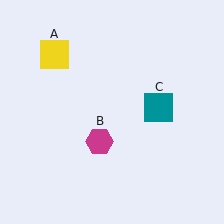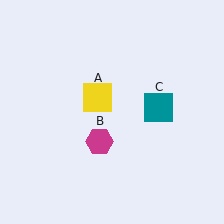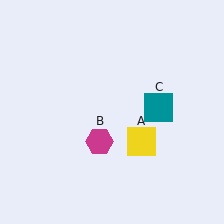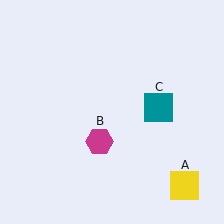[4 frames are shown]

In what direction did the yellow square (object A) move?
The yellow square (object A) moved down and to the right.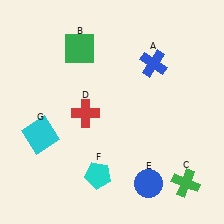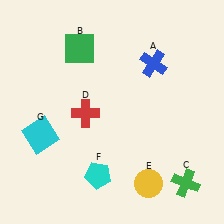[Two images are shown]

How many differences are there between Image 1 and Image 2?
There is 1 difference between the two images.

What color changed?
The circle (E) changed from blue in Image 1 to yellow in Image 2.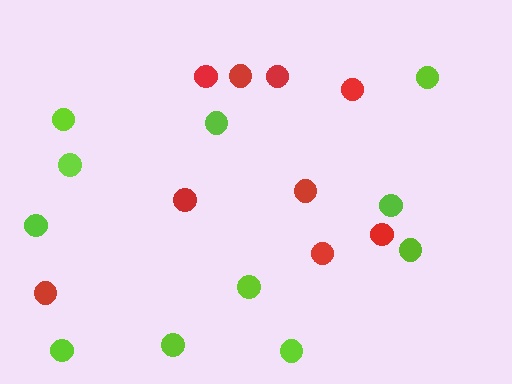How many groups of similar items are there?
There are 2 groups: one group of red circles (9) and one group of lime circles (11).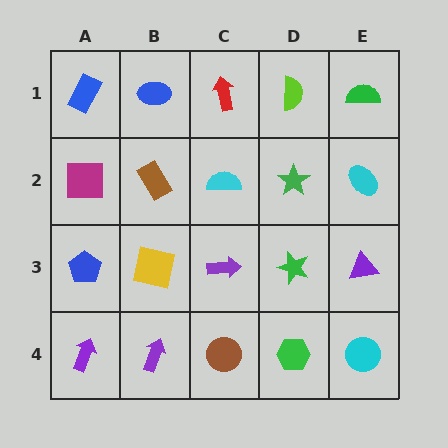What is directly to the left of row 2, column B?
A magenta square.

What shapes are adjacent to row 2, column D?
A lime semicircle (row 1, column D), a green star (row 3, column D), a cyan semicircle (row 2, column C), a cyan ellipse (row 2, column E).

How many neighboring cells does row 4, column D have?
3.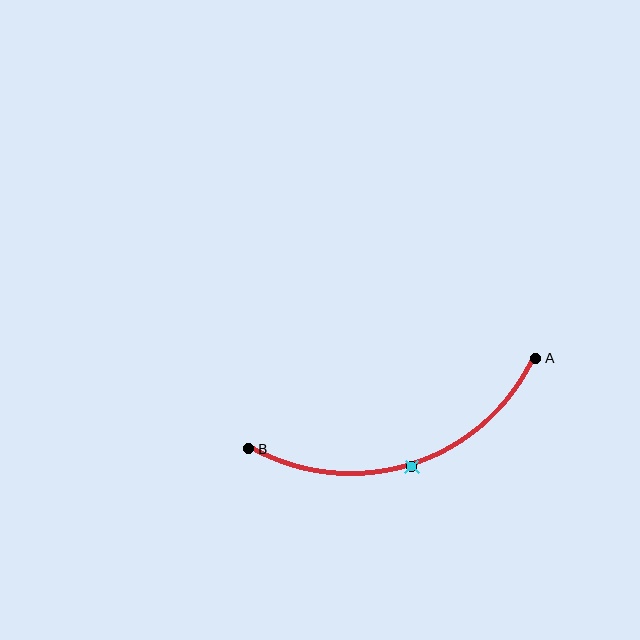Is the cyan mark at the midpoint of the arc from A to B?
Yes. The cyan mark lies on the arc at equal arc-length from both A and B — it is the arc midpoint.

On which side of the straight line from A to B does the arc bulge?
The arc bulges below the straight line connecting A and B.